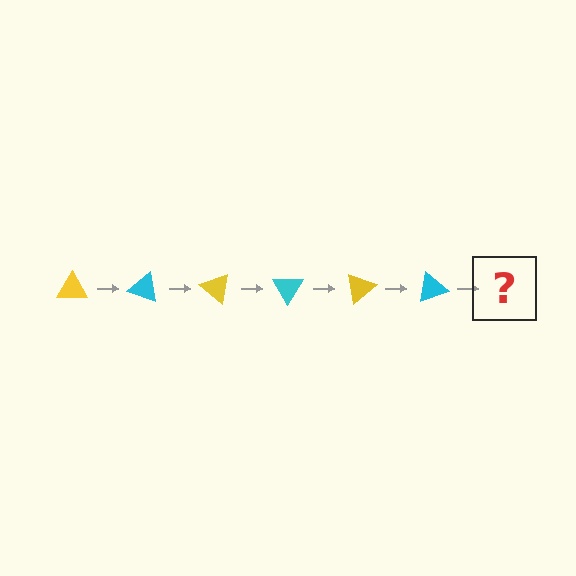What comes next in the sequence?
The next element should be a yellow triangle, rotated 120 degrees from the start.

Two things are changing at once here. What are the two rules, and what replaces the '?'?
The two rules are that it rotates 20 degrees each step and the color cycles through yellow and cyan. The '?' should be a yellow triangle, rotated 120 degrees from the start.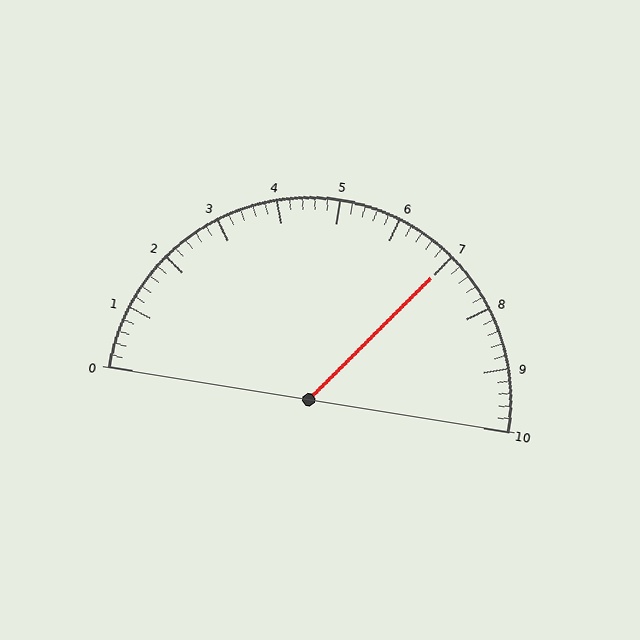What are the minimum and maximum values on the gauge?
The gauge ranges from 0 to 10.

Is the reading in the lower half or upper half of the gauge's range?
The reading is in the upper half of the range (0 to 10).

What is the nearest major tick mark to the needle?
The nearest major tick mark is 7.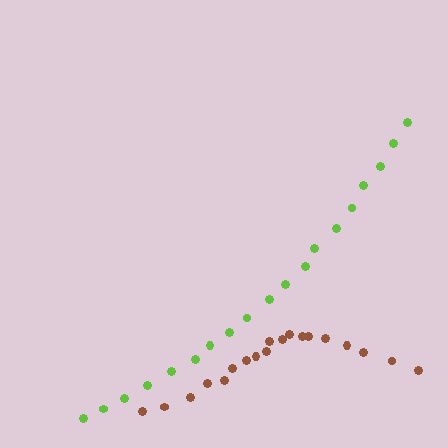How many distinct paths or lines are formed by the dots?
There are 2 distinct paths.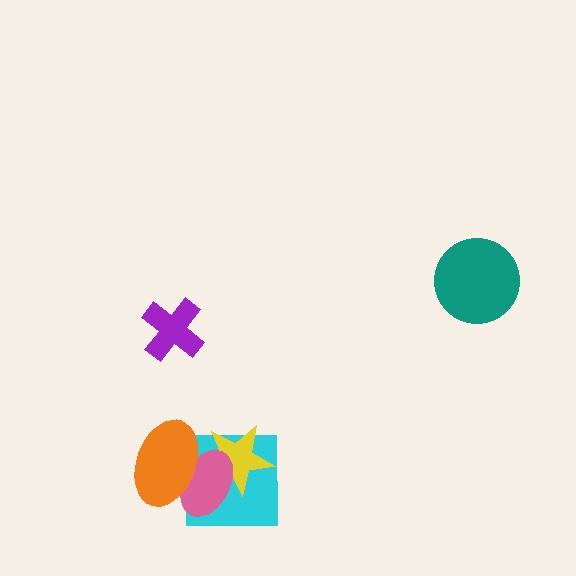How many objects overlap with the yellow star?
3 objects overlap with the yellow star.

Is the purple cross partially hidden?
No, no other shape covers it.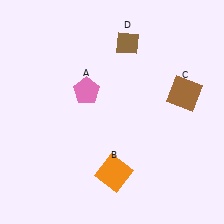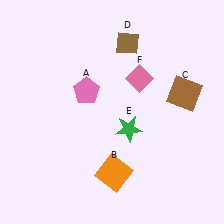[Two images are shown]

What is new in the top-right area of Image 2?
A pink diamond (F) was added in the top-right area of Image 2.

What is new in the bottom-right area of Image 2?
A green star (E) was added in the bottom-right area of Image 2.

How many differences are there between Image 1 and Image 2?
There are 2 differences between the two images.